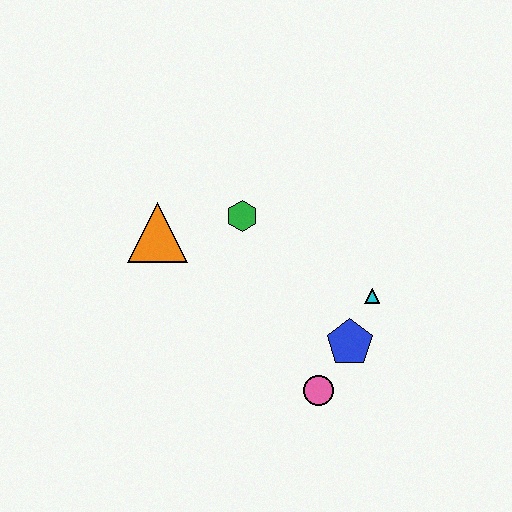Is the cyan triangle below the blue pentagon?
No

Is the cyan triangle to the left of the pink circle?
No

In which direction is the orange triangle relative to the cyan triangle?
The orange triangle is to the left of the cyan triangle.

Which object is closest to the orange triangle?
The green hexagon is closest to the orange triangle.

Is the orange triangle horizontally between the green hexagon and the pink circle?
No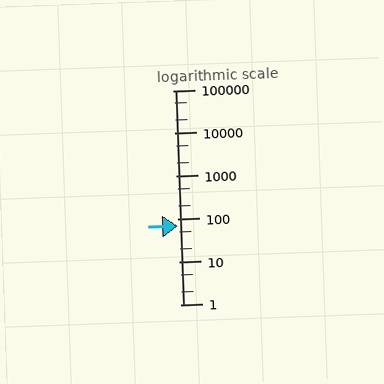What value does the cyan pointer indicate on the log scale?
The pointer indicates approximately 68.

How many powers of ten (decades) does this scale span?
The scale spans 5 decades, from 1 to 100000.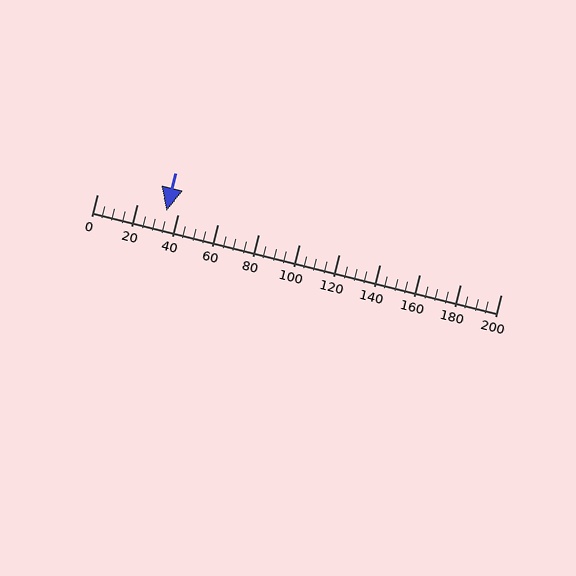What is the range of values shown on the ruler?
The ruler shows values from 0 to 200.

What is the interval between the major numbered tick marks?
The major tick marks are spaced 20 units apart.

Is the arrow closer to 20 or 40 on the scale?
The arrow is closer to 40.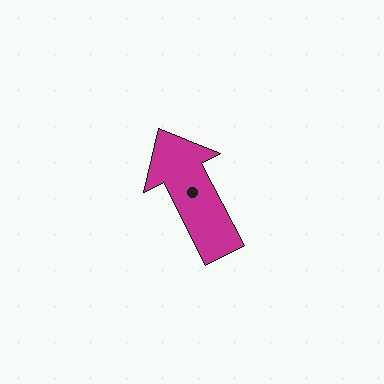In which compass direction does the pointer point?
Northwest.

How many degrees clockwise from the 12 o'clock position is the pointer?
Approximately 333 degrees.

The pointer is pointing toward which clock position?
Roughly 11 o'clock.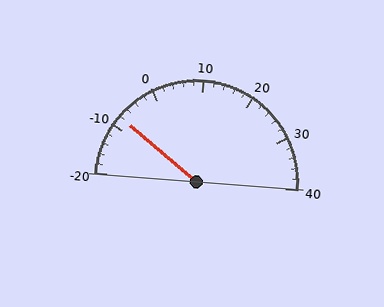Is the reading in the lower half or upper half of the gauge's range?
The reading is in the lower half of the range (-20 to 40).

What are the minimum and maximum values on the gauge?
The gauge ranges from -20 to 40.